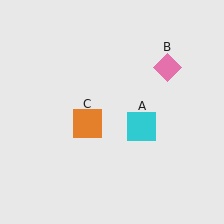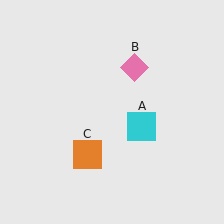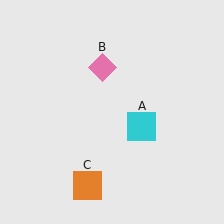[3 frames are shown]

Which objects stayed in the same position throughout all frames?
Cyan square (object A) remained stationary.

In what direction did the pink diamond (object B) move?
The pink diamond (object B) moved left.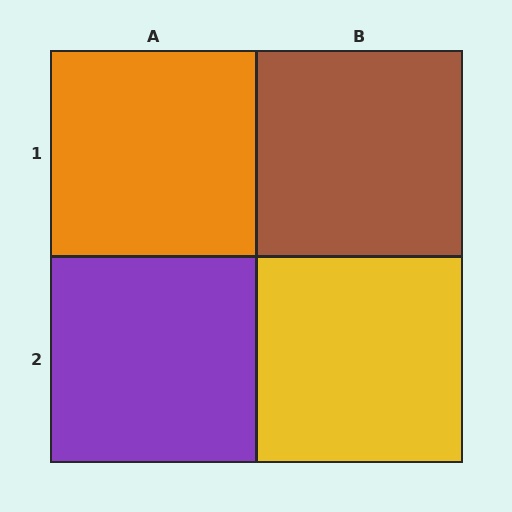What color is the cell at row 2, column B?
Yellow.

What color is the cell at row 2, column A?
Purple.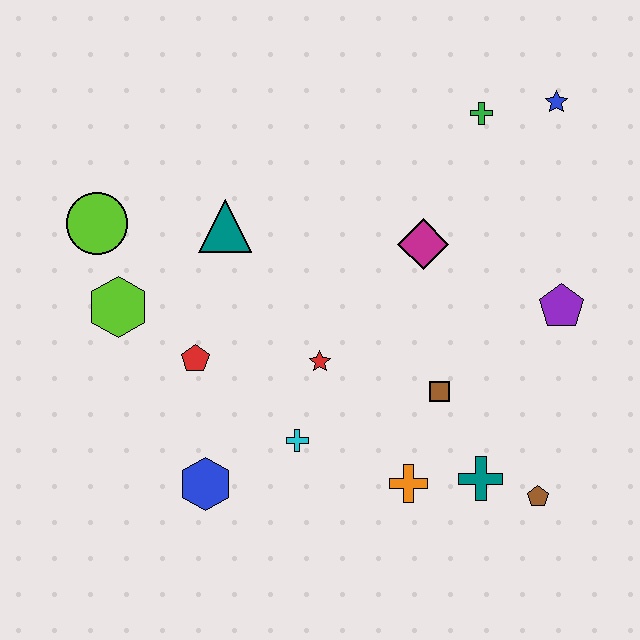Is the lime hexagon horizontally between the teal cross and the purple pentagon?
No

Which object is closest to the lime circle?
The lime hexagon is closest to the lime circle.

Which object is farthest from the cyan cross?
The blue star is farthest from the cyan cross.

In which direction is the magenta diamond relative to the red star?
The magenta diamond is above the red star.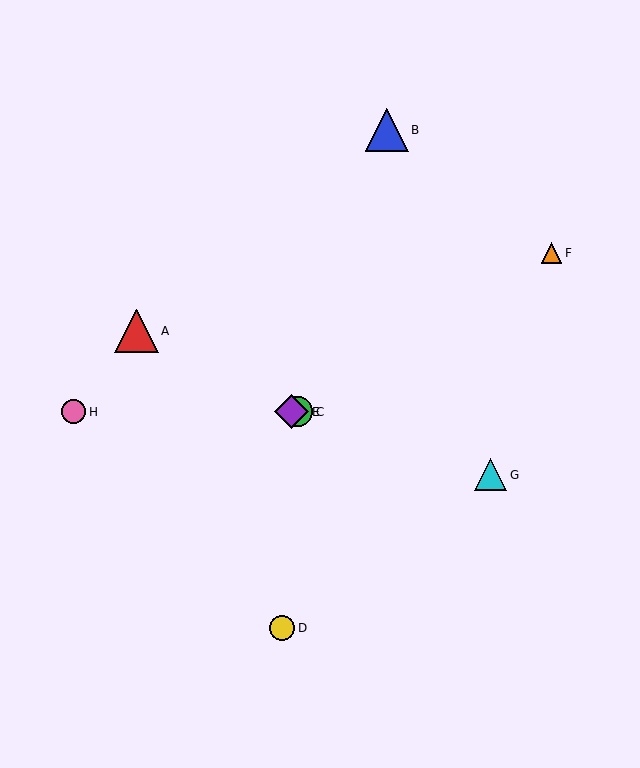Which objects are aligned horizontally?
Objects C, E, H are aligned horizontally.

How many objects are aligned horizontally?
3 objects (C, E, H) are aligned horizontally.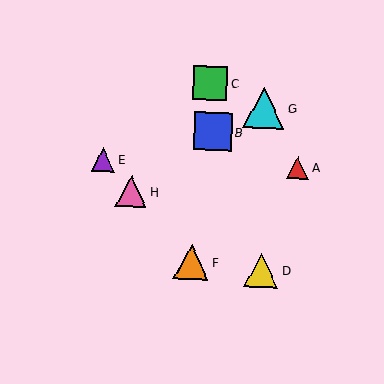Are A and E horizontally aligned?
Yes, both are at y≈168.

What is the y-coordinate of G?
Object G is at y≈108.